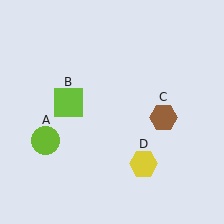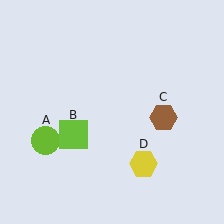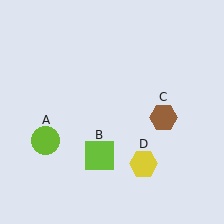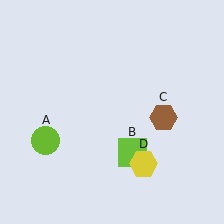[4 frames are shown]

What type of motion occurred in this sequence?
The lime square (object B) rotated counterclockwise around the center of the scene.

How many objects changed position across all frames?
1 object changed position: lime square (object B).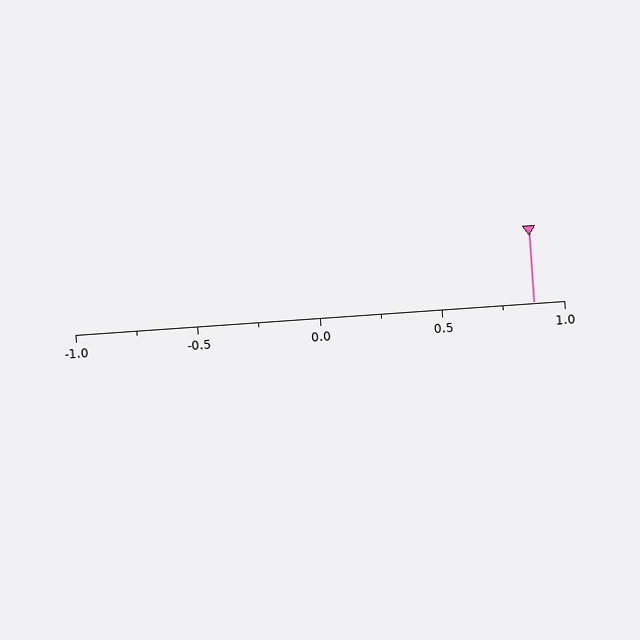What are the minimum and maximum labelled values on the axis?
The axis runs from -1.0 to 1.0.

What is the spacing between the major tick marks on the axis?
The major ticks are spaced 0.5 apart.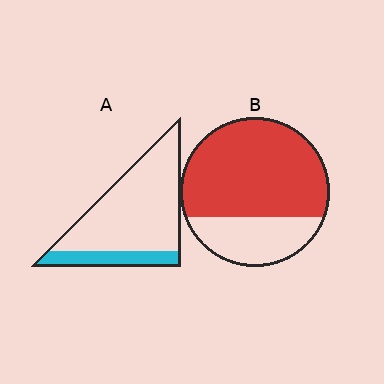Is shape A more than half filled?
No.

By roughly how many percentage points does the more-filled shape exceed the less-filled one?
By roughly 50 percentage points (B over A).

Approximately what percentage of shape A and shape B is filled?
A is approximately 20% and B is approximately 70%.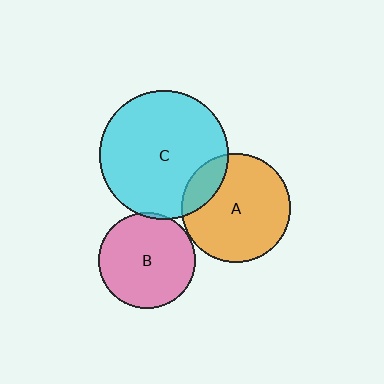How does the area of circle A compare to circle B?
Approximately 1.3 times.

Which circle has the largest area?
Circle C (cyan).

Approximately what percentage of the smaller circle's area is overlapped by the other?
Approximately 15%.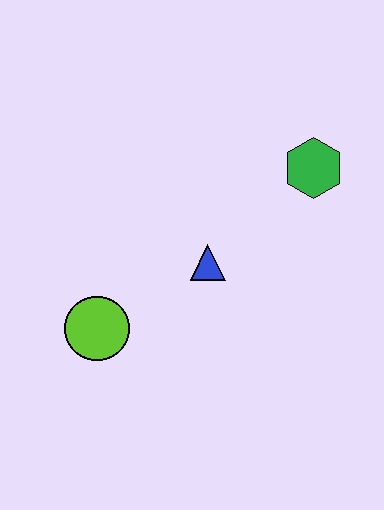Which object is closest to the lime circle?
The blue triangle is closest to the lime circle.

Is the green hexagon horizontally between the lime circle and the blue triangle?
No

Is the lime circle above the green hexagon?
No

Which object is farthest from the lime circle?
The green hexagon is farthest from the lime circle.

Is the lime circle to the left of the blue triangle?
Yes